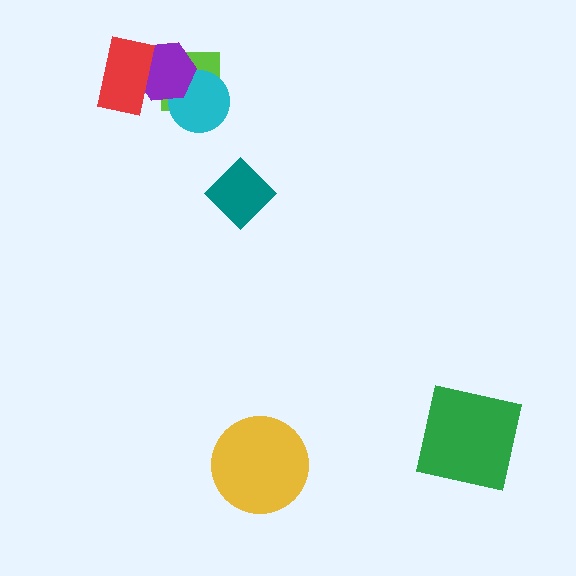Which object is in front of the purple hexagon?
The red rectangle is in front of the purple hexagon.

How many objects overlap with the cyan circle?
2 objects overlap with the cyan circle.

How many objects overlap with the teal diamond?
0 objects overlap with the teal diamond.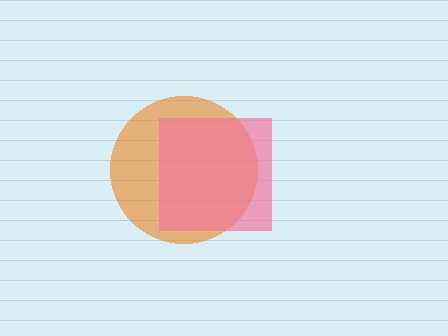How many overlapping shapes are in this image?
There are 2 overlapping shapes in the image.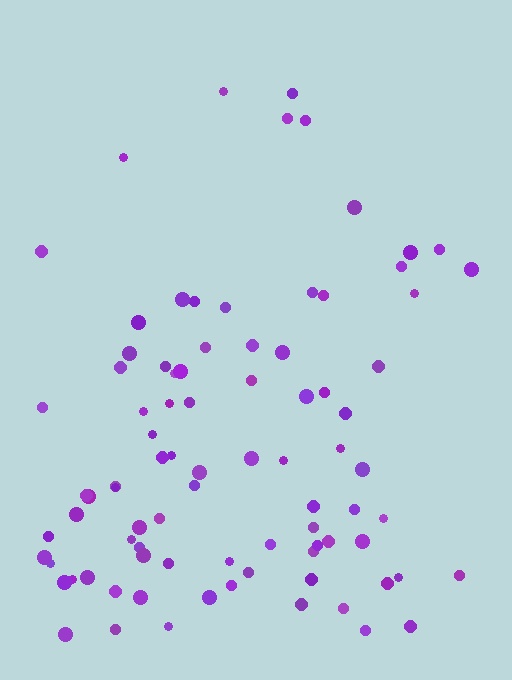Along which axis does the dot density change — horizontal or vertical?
Vertical.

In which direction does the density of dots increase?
From top to bottom, with the bottom side densest.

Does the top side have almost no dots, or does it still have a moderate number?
Still a moderate number, just noticeably fewer than the bottom.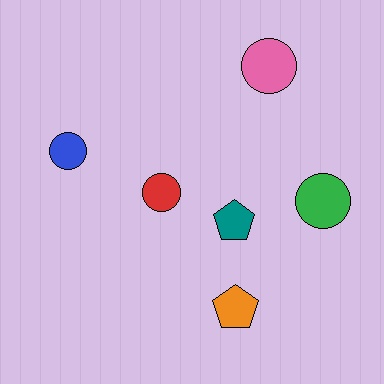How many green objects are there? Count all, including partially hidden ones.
There is 1 green object.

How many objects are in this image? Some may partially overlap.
There are 6 objects.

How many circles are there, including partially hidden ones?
There are 4 circles.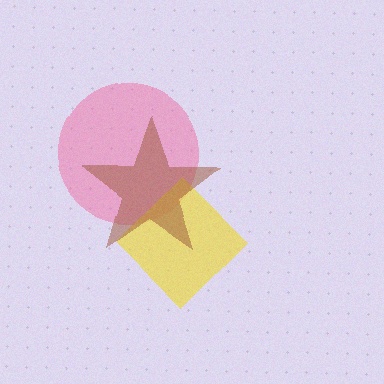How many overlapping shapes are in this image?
There are 3 overlapping shapes in the image.